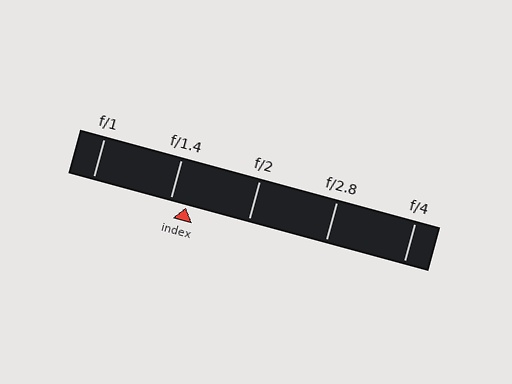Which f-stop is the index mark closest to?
The index mark is closest to f/1.4.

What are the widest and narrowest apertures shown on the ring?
The widest aperture shown is f/1 and the narrowest is f/4.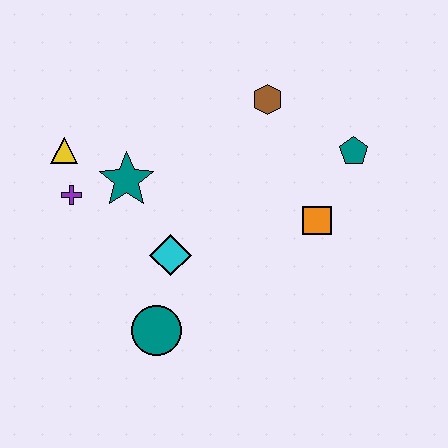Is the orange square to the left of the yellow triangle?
No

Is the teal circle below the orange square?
Yes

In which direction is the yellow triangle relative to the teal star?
The yellow triangle is to the left of the teal star.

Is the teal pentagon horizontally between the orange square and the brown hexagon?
No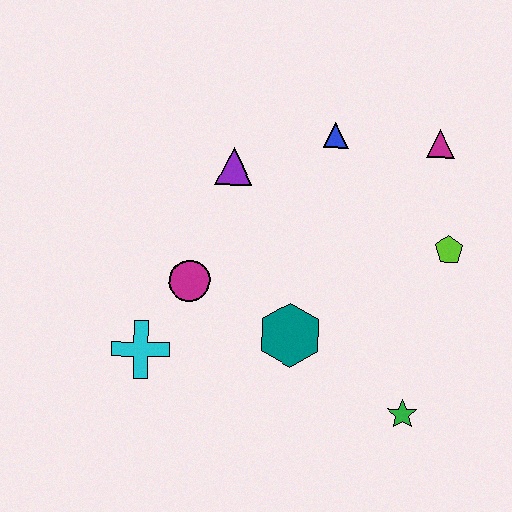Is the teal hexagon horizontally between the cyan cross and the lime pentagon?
Yes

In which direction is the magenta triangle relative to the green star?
The magenta triangle is above the green star.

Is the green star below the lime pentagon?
Yes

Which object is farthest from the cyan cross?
The magenta triangle is farthest from the cyan cross.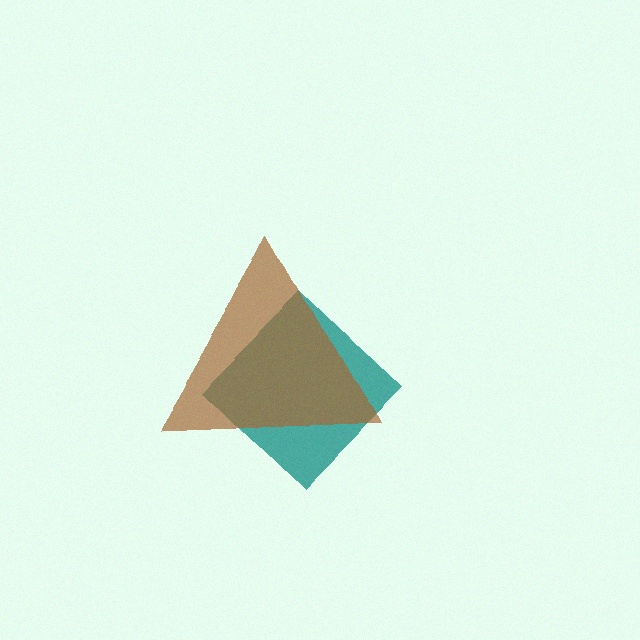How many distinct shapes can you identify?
There are 2 distinct shapes: a teal diamond, a brown triangle.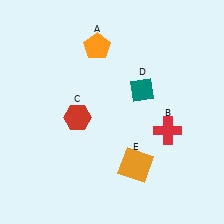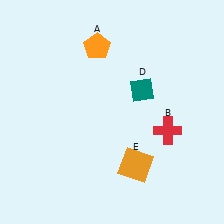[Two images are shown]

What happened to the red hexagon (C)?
The red hexagon (C) was removed in Image 2. It was in the bottom-left area of Image 1.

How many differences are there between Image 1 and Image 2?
There is 1 difference between the two images.